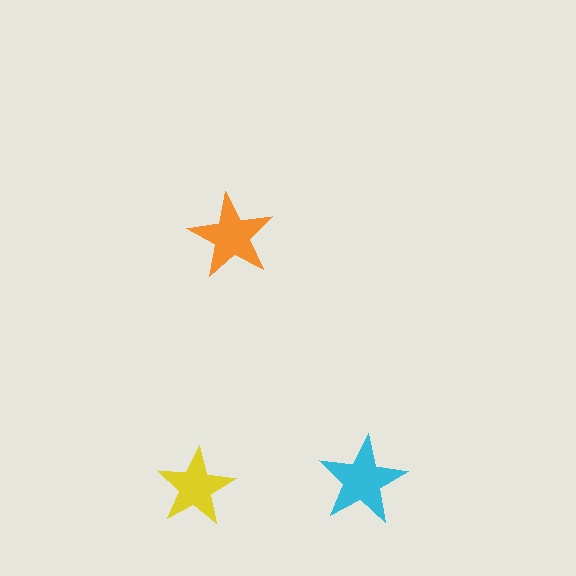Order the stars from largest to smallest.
the cyan one, the orange one, the yellow one.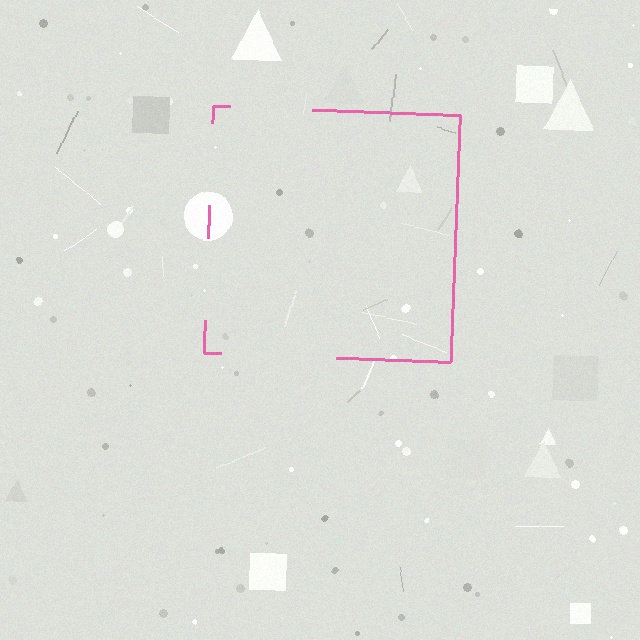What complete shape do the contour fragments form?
The contour fragments form a square.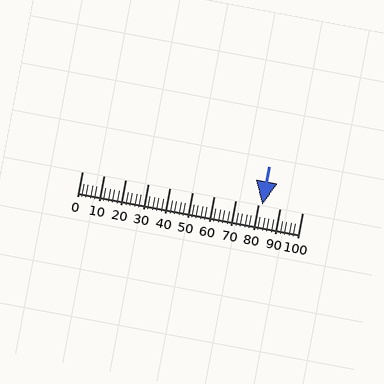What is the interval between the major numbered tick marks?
The major tick marks are spaced 10 units apart.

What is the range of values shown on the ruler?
The ruler shows values from 0 to 100.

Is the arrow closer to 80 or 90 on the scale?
The arrow is closer to 80.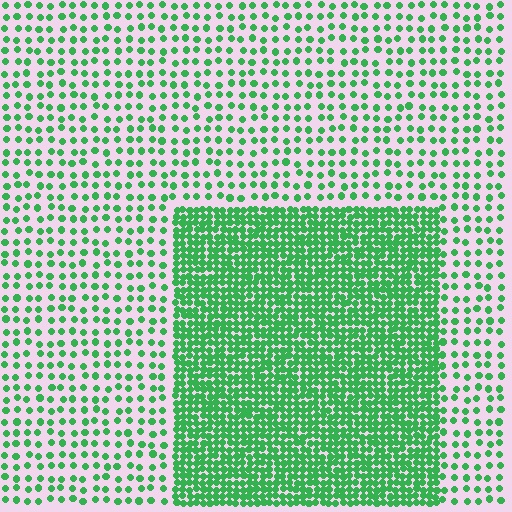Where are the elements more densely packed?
The elements are more densely packed inside the rectangle boundary.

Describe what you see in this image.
The image contains small green elements arranged at two different densities. A rectangle-shaped region is visible where the elements are more densely packed than the surrounding area.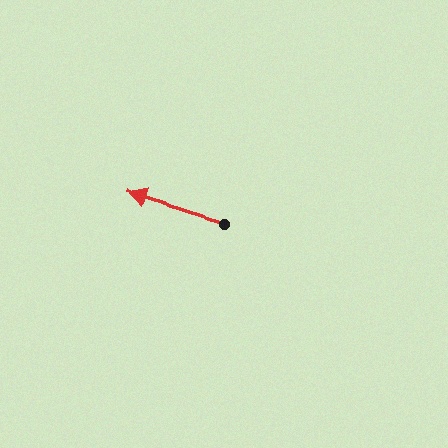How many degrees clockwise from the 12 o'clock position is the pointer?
Approximately 288 degrees.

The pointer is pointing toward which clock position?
Roughly 10 o'clock.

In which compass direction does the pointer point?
West.